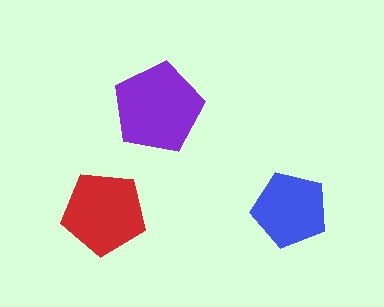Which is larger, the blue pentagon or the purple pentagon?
The purple one.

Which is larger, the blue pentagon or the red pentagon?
The red one.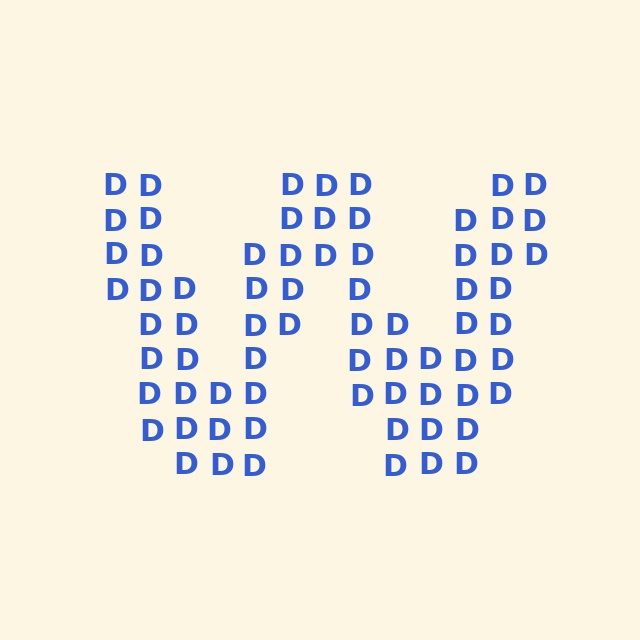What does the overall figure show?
The overall figure shows the letter W.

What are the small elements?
The small elements are letter D's.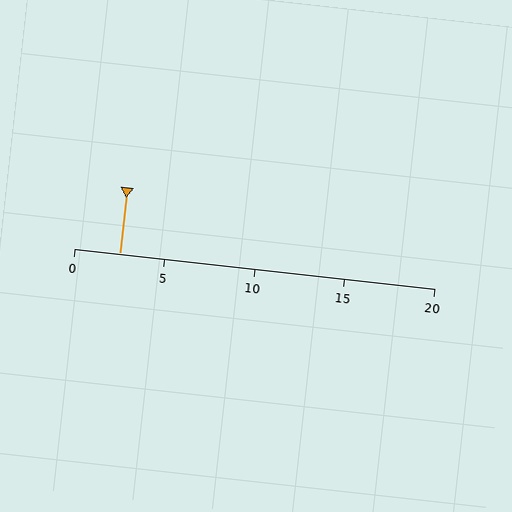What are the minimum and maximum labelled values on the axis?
The axis runs from 0 to 20.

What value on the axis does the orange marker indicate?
The marker indicates approximately 2.5.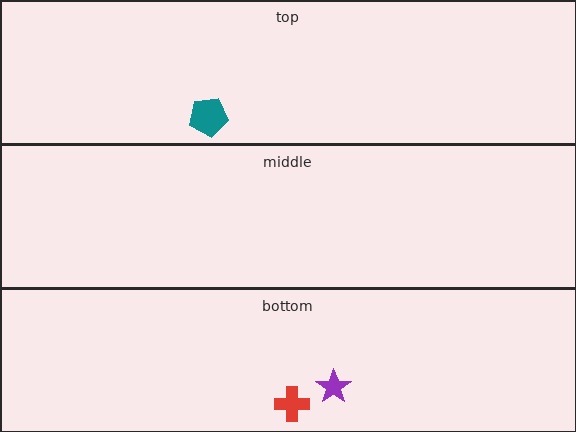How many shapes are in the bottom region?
2.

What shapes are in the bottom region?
The red cross, the purple star.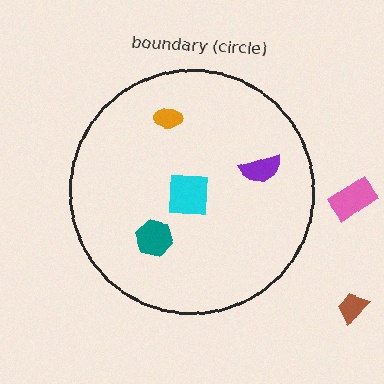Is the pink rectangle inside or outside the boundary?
Outside.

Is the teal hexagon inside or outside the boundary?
Inside.